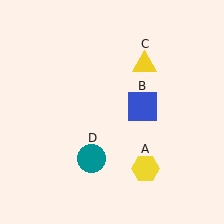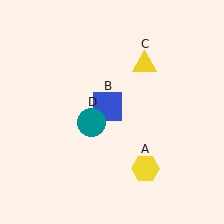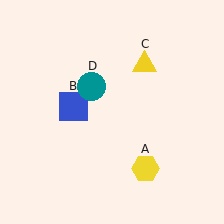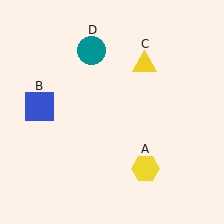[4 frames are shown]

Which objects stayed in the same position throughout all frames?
Yellow hexagon (object A) and yellow triangle (object C) remained stationary.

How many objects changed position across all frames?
2 objects changed position: blue square (object B), teal circle (object D).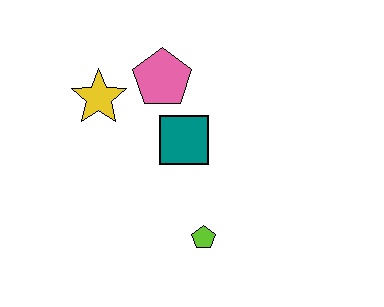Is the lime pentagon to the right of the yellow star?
Yes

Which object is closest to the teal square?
The pink pentagon is closest to the teal square.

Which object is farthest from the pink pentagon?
The lime pentagon is farthest from the pink pentagon.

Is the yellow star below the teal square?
No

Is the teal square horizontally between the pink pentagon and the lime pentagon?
Yes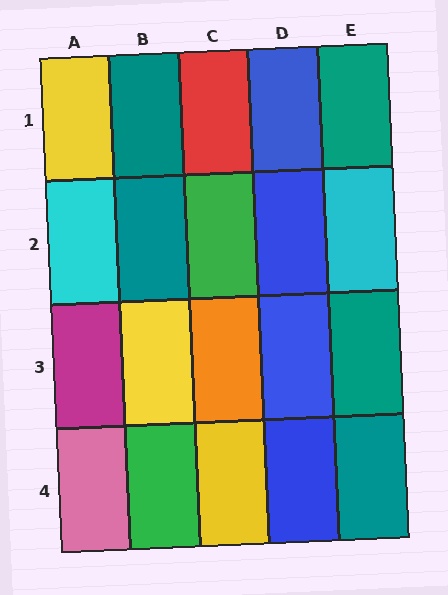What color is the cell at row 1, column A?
Yellow.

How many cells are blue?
4 cells are blue.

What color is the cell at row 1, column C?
Red.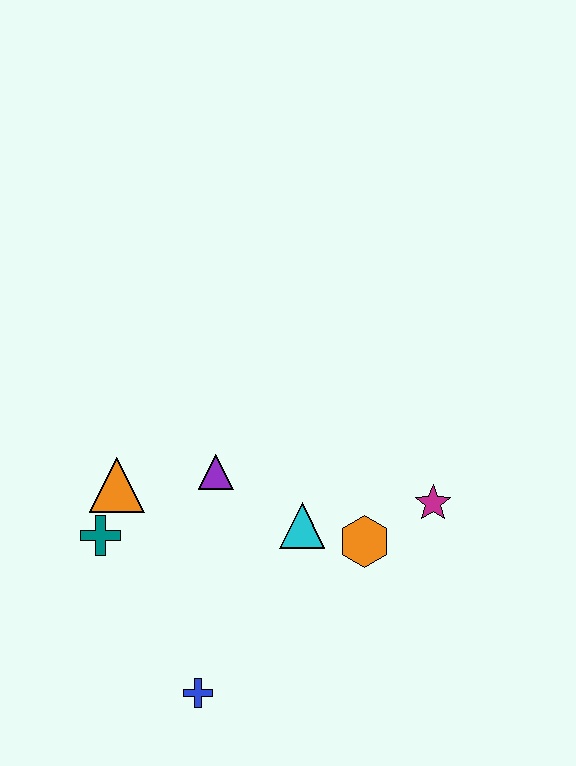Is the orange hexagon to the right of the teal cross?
Yes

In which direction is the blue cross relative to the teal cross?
The blue cross is below the teal cross.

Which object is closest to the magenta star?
The orange hexagon is closest to the magenta star.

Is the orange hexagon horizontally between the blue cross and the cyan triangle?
No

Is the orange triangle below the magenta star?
No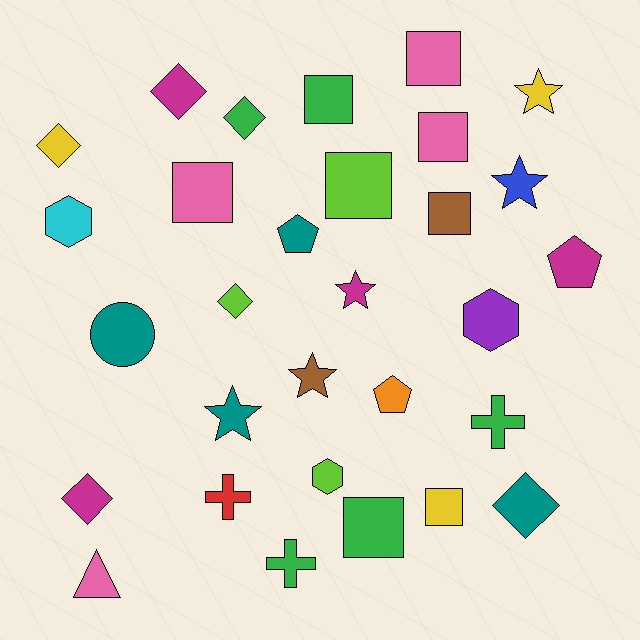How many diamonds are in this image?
There are 6 diamonds.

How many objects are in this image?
There are 30 objects.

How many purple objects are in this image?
There is 1 purple object.